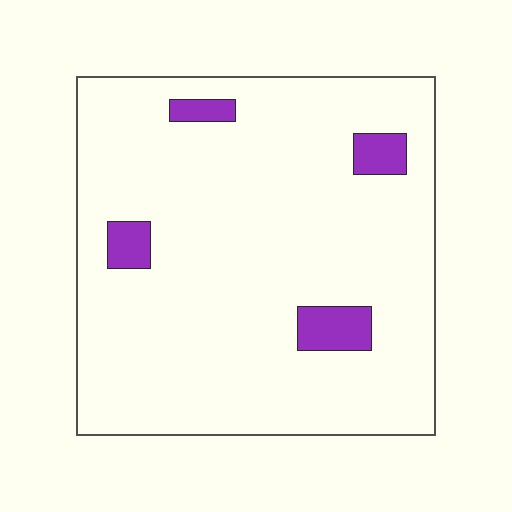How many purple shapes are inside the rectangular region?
4.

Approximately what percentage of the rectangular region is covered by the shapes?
Approximately 5%.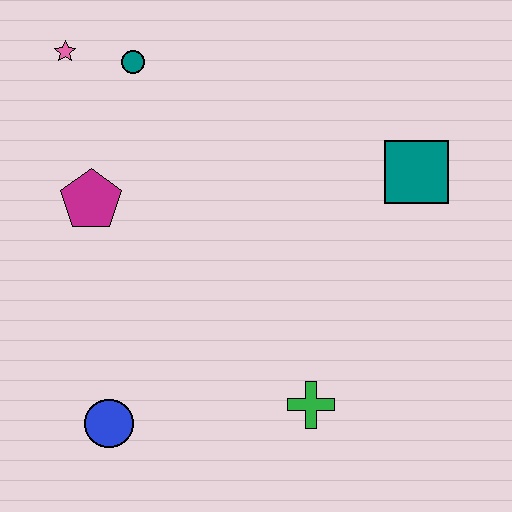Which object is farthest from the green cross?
The pink star is farthest from the green cross.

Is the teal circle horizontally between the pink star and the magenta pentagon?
No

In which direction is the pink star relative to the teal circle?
The pink star is to the left of the teal circle.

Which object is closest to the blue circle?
The green cross is closest to the blue circle.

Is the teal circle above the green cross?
Yes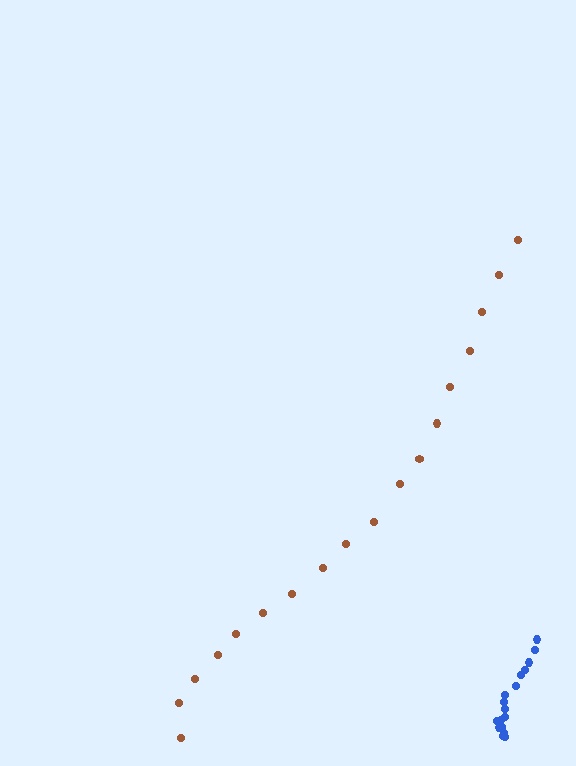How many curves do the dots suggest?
There are 2 distinct paths.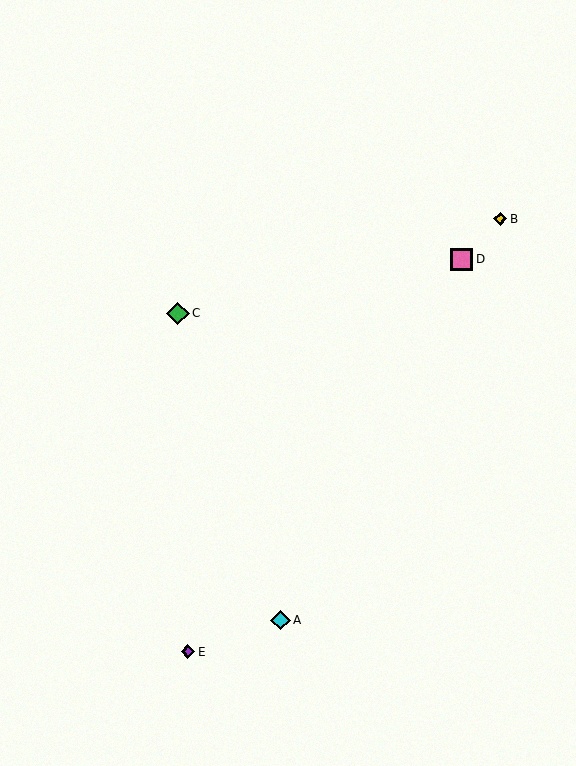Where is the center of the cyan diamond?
The center of the cyan diamond is at (280, 620).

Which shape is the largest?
The green diamond (labeled C) is the largest.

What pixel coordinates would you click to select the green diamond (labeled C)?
Click at (178, 313) to select the green diamond C.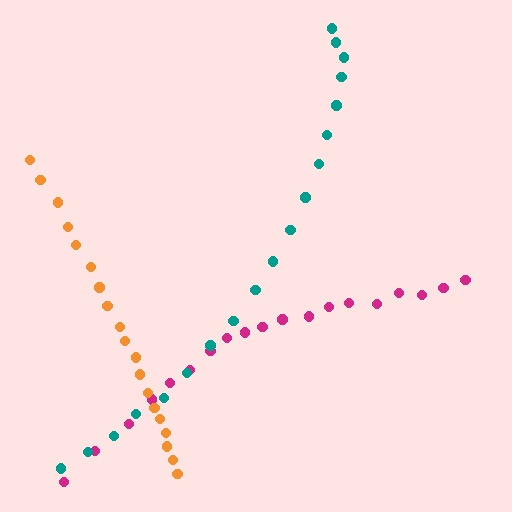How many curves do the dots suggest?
There are 3 distinct paths.